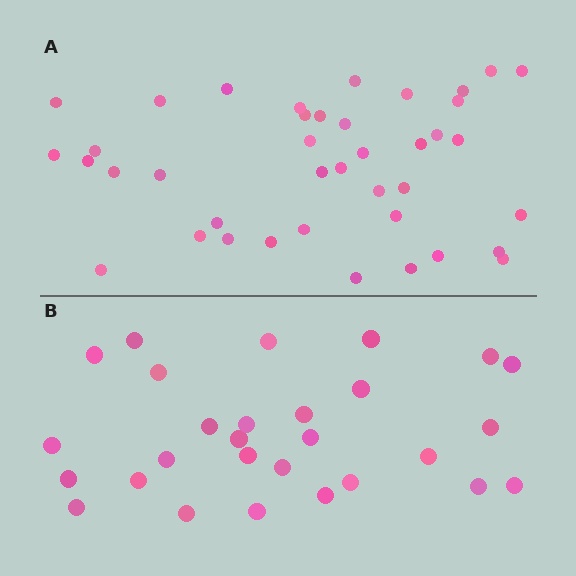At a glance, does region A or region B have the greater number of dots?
Region A (the top region) has more dots.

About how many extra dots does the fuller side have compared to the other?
Region A has roughly 12 or so more dots than region B.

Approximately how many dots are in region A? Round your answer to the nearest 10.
About 40 dots.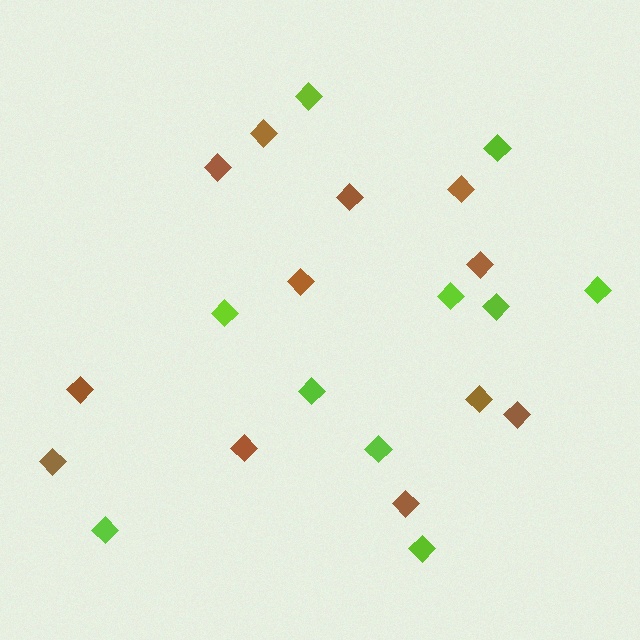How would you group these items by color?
There are 2 groups: one group of lime diamonds (10) and one group of brown diamonds (12).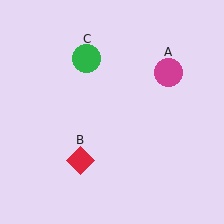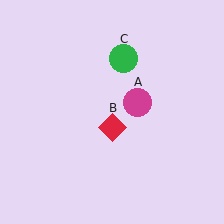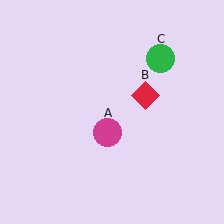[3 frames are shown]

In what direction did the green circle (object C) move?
The green circle (object C) moved right.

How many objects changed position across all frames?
3 objects changed position: magenta circle (object A), red diamond (object B), green circle (object C).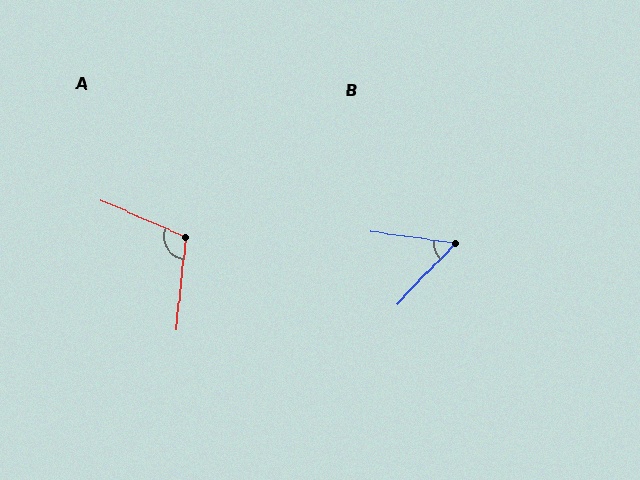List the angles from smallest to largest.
B (54°), A (108°).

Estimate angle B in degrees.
Approximately 54 degrees.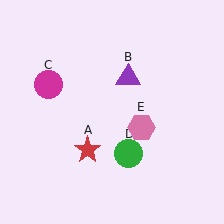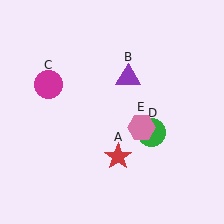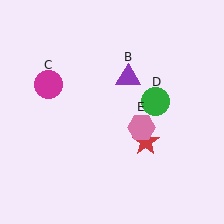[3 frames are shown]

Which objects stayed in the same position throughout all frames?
Purple triangle (object B) and magenta circle (object C) and pink hexagon (object E) remained stationary.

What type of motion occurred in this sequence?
The red star (object A), green circle (object D) rotated counterclockwise around the center of the scene.